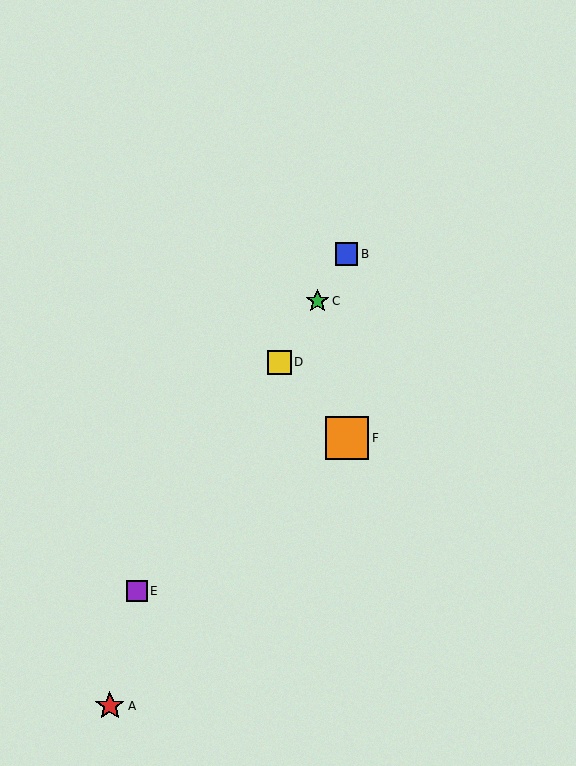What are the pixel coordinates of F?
Object F is at (347, 438).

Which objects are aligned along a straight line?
Objects B, C, D, E are aligned along a straight line.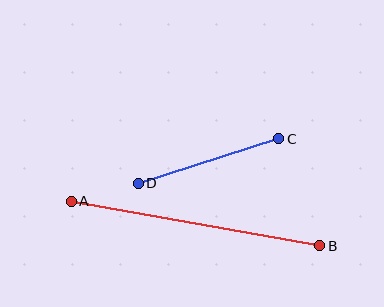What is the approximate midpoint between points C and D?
The midpoint is at approximately (208, 161) pixels.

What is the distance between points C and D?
The distance is approximately 147 pixels.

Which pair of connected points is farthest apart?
Points A and B are farthest apart.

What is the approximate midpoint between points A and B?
The midpoint is at approximately (195, 224) pixels.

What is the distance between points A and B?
The distance is approximately 253 pixels.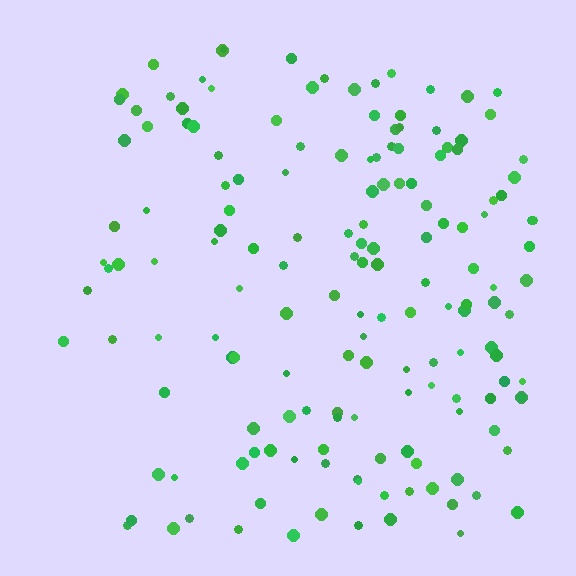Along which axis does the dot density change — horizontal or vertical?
Horizontal.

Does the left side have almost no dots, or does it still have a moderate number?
Still a moderate number, just noticeably fewer than the right.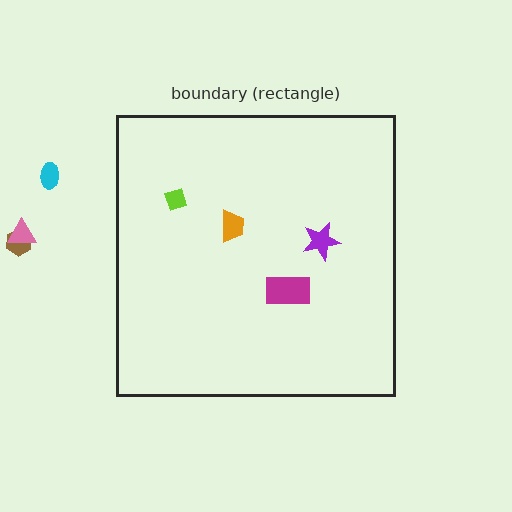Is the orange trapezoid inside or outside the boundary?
Inside.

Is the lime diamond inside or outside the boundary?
Inside.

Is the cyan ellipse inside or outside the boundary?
Outside.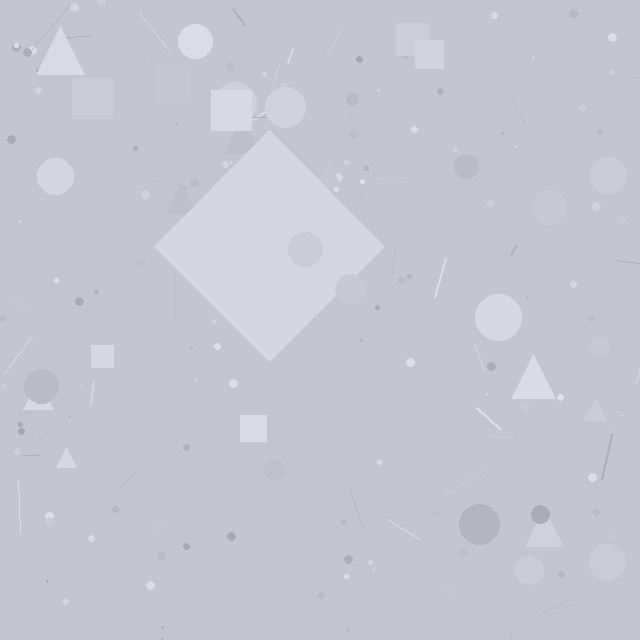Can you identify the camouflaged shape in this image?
The camouflaged shape is a diamond.